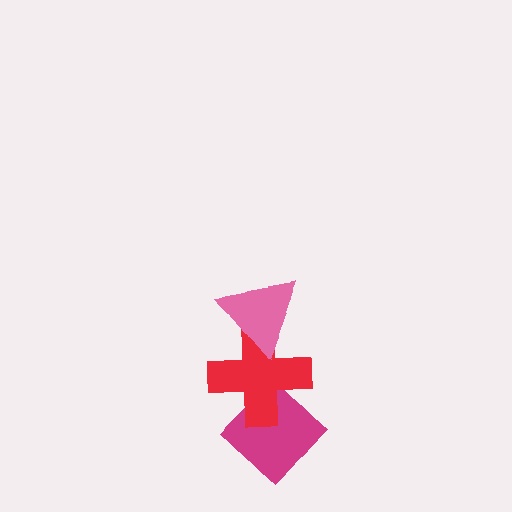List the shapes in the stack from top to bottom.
From top to bottom: the pink triangle, the red cross, the magenta diamond.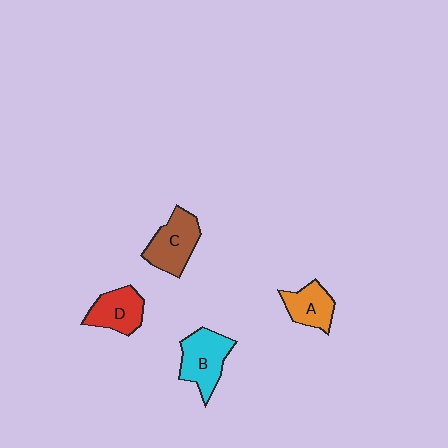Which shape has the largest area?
Shape B (cyan).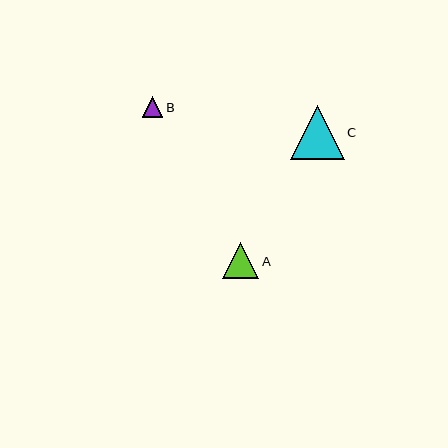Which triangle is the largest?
Triangle C is the largest with a size of approximately 54 pixels.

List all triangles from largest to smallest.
From largest to smallest: C, A, B.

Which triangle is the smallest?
Triangle B is the smallest with a size of approximately 21 pixels.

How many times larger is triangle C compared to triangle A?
Triangle C is approximately 1.5 times the size of triangle A.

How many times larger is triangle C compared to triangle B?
Triangle C is approximately 2.6 times the size of triangle B.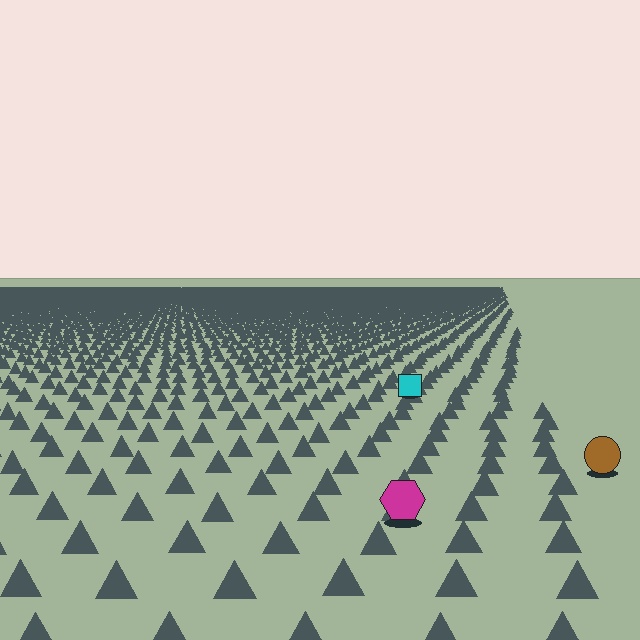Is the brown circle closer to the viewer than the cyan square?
Yes. The brown circle is closer — you can tell from the texture gradient: the ground texture is coarser near it.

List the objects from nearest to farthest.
From nearest to farthest: the magenta hexagon, the brown circle, the cyan square.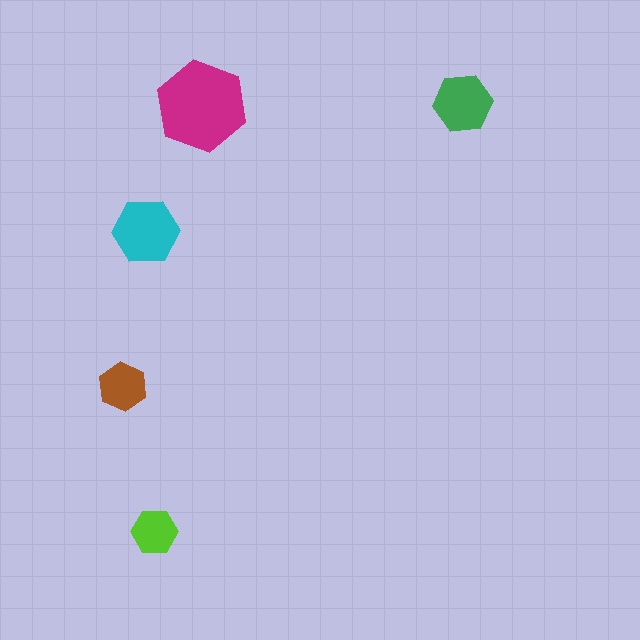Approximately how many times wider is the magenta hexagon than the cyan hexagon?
About 1.5 times wider.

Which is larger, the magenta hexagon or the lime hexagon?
The magenta one.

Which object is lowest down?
The lime hexagon is bottommost.